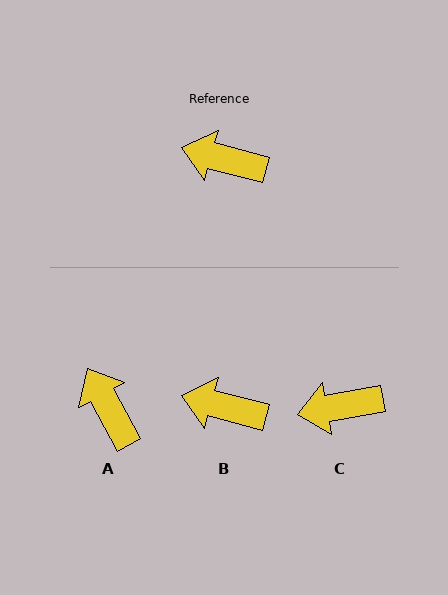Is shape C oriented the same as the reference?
No, it is off by about 25 degrees.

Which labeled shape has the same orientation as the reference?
B.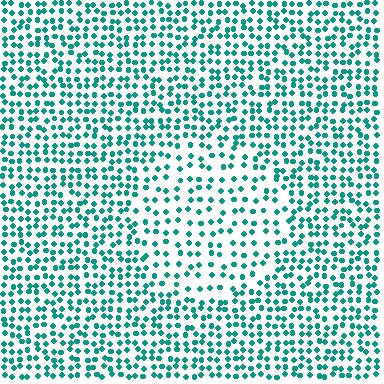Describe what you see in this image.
The image contains small teal elements arranged at two different densities. A circle-shaped region is visible where the elements are less densely packed than the surrounding area.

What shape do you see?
I see a circle.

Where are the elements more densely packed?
The elements are more densely packed outside the circle boundary.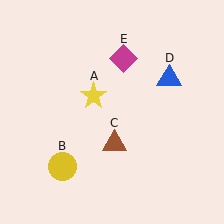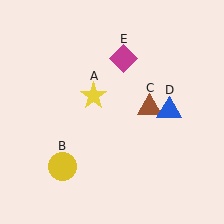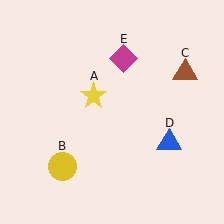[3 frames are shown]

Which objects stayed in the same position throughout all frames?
Yellow star (object A) and yellow circle (object B) and magenta diamond (object E) remained stationary.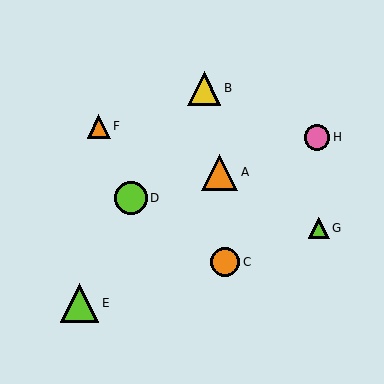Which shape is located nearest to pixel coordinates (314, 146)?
The pink circle (labeled H) at (317, 137) is nearest to that location.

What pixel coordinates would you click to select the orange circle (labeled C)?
Click at (225, 262) to select the orange circle C.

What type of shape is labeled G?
Shape G is a lime triangle.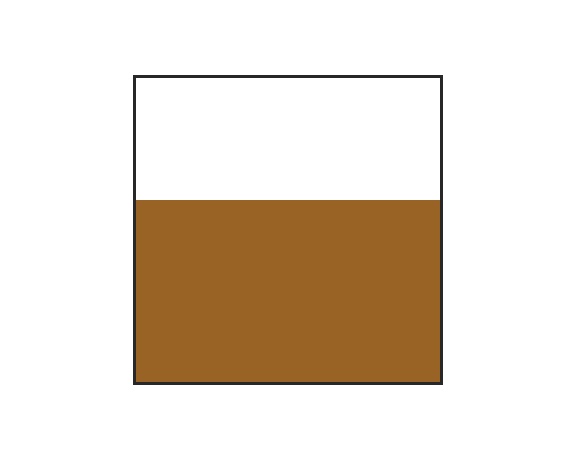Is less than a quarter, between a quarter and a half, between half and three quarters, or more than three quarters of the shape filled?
Between half and three quarters.